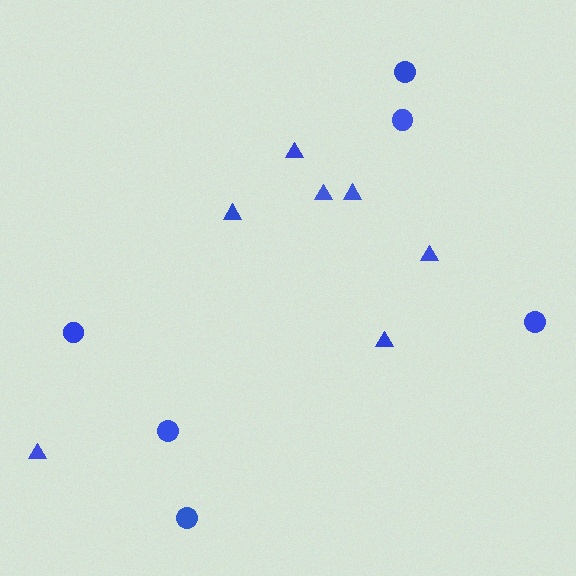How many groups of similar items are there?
There are 2 groups: one group of circles (6) and one group of triangles (7).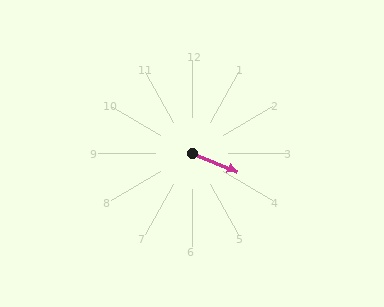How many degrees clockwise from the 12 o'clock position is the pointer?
Approximately 111 degrees.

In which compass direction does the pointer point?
East.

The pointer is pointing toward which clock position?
Roughly 4 o'clock.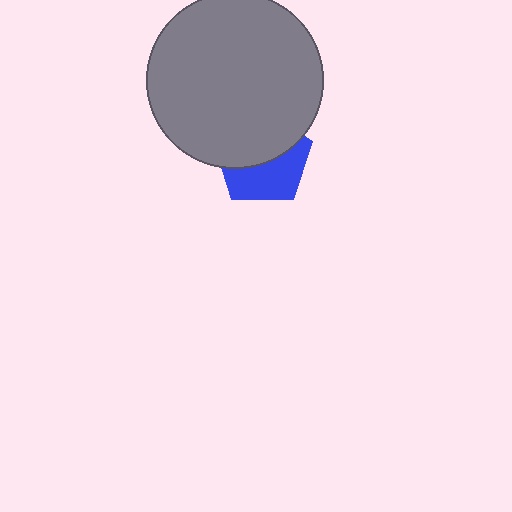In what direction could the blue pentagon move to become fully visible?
The blue pentagon could move down. That would shift it out from behind the gray circle entirely.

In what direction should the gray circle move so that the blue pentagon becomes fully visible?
The gray circle should move up. That is the shortest direction to clear the overlap and leave the blue pentagon fully visible.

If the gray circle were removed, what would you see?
You would see the complete blue pentagon.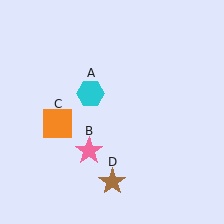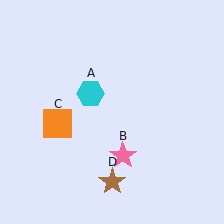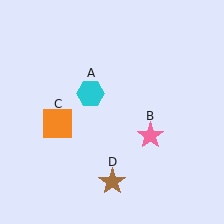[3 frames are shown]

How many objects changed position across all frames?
1 object changed position: pink star (object B).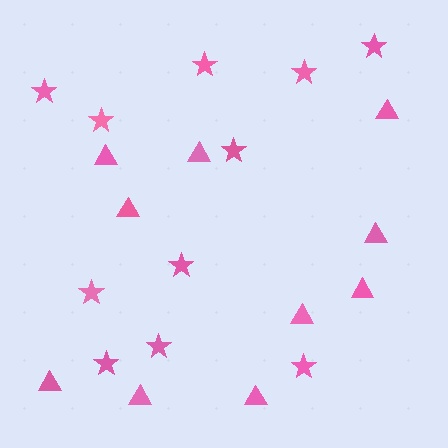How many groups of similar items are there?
There are 2 groups: one group of triangles (10) and one group of stars (11).